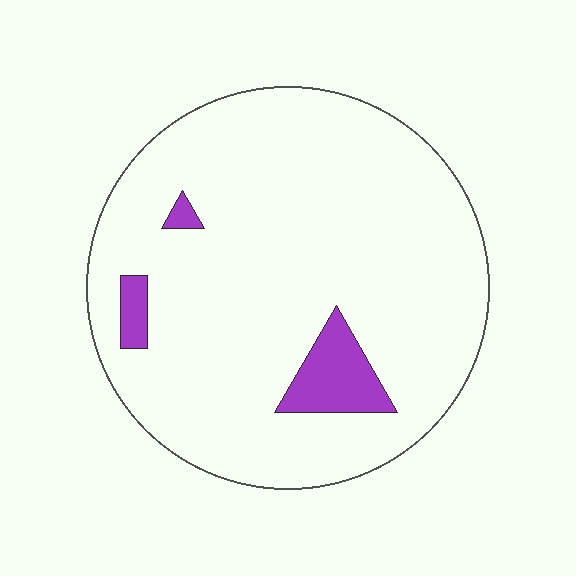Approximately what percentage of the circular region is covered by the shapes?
Approximately 10%.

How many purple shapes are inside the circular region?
3.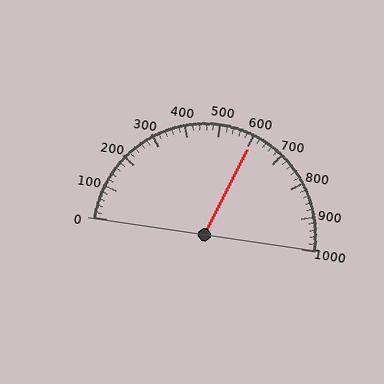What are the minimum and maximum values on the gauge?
The gauge ranges from 0 to 1000.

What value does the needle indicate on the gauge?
The needle indicates approximately 600.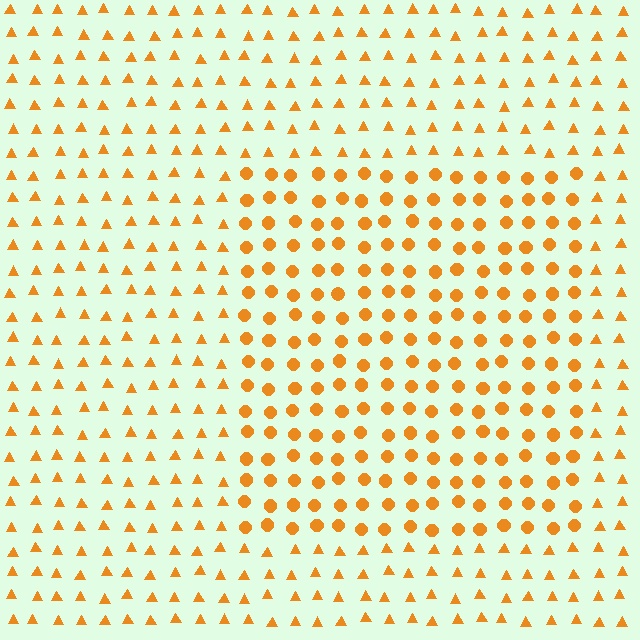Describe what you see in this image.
The image is filled with small orange elements arranged in a uniform grid. A rectangle-shaped region contains circles, while the surrounding area contains triangles. The boundary is defined purely by the change in element shape.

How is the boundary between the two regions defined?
The boundary is defined by a change in element shape: circles inside vs. triangles outside. All elements share the same color and spacing.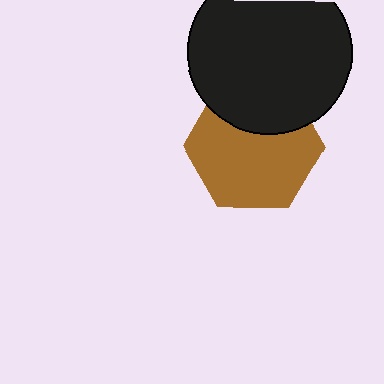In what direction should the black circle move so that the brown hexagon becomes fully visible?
The black circle should move up. That is the shortest direction to clear the overlap and leave the brown hexagon fully visible.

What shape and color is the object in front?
The object in front is a black circle.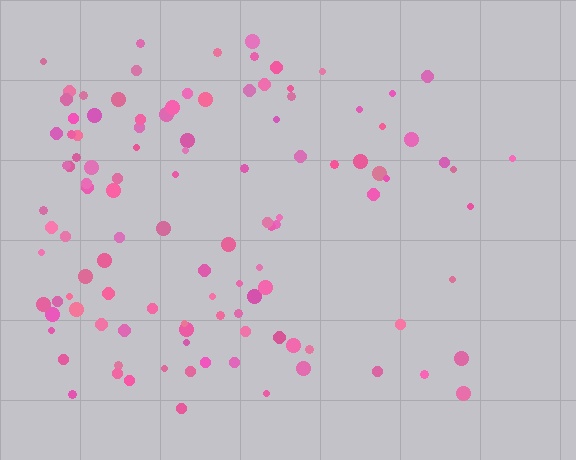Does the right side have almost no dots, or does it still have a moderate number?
Still a moderate number, just noticeably fewer than the left.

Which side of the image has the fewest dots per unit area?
The right.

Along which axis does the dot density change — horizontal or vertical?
Horizontal.